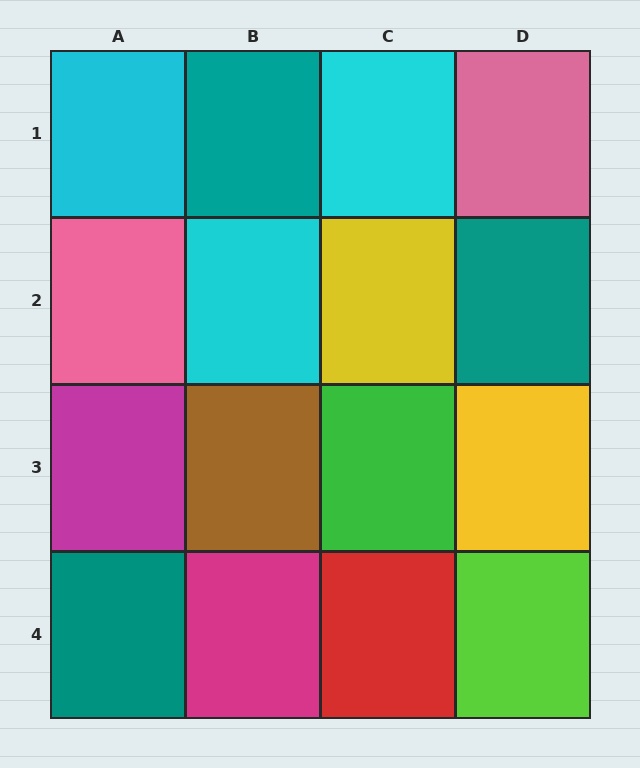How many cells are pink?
2 cells are pink.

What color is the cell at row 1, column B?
Teal.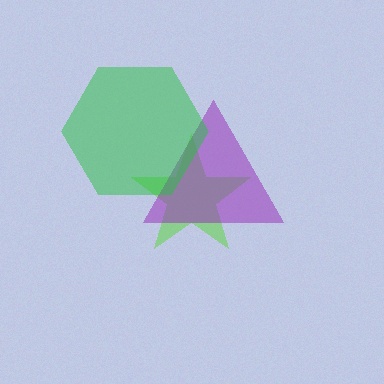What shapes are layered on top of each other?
The layered shapes are: a lime star, a purple triangle, a green hexagon.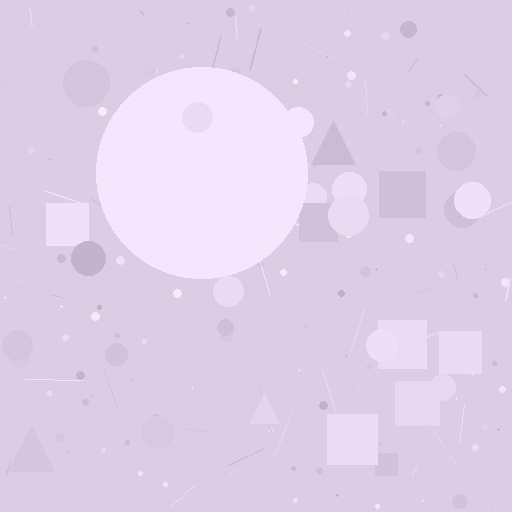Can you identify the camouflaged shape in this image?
The camouflaged shape is a circle.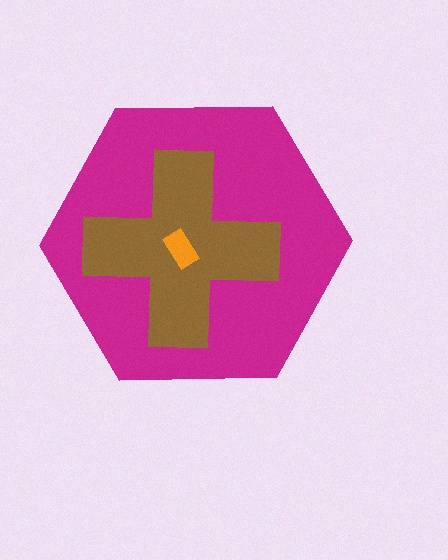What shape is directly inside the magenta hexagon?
The brown cross.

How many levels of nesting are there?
3.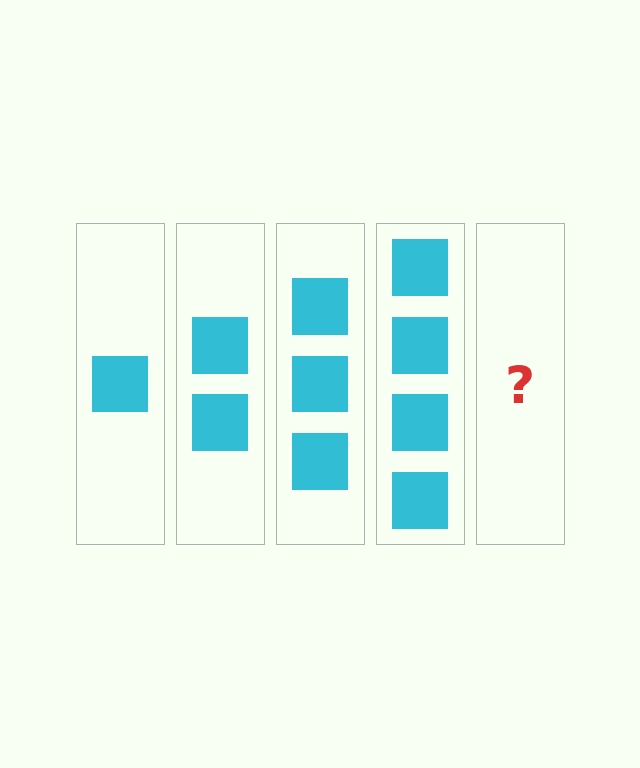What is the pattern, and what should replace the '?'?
The pattern is that each step adds one more square. The '?' should be 5 squares.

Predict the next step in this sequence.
The next step is 5 squares.